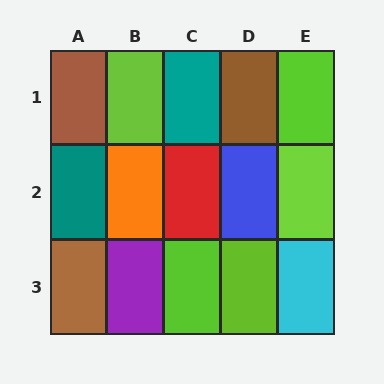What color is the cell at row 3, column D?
Lime.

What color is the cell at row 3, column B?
Purple.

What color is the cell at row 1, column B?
Lime.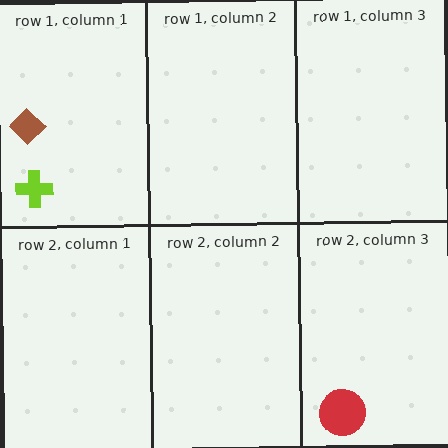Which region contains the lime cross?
The row 1, column 1 region.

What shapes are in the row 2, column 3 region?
The red circle.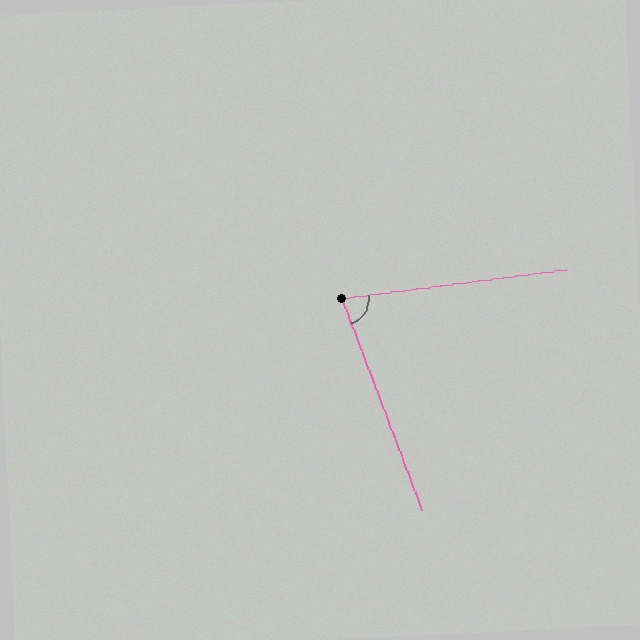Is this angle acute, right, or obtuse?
It is acute.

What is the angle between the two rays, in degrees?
Approximately 76 degrees.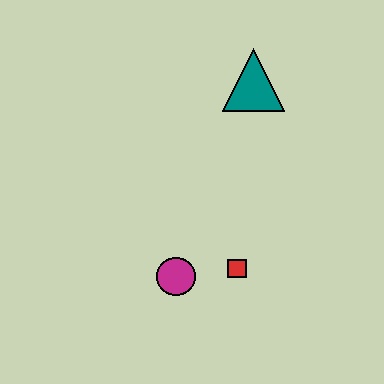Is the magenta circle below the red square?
Yes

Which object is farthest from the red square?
The teal triangle is farthest from the red square.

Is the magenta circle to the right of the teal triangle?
No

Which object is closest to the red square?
The magenta circle is closest to the red square.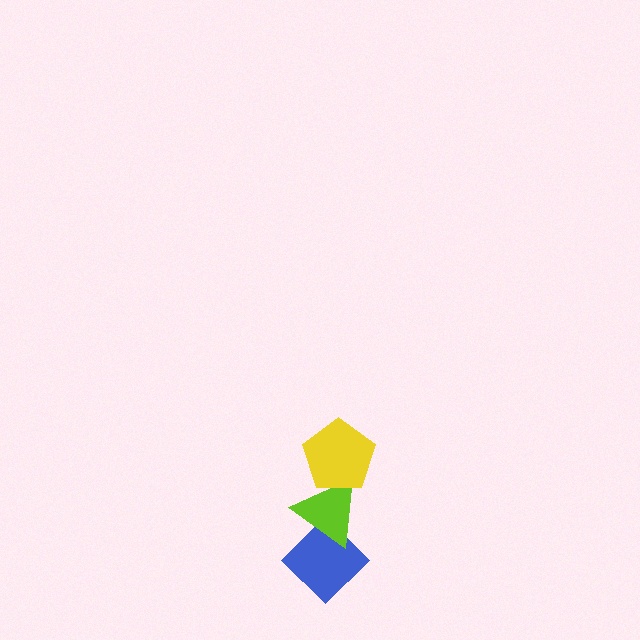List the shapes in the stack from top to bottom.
From top to bottom: the yellow pentagon, the lime triangle, the blue diamond.